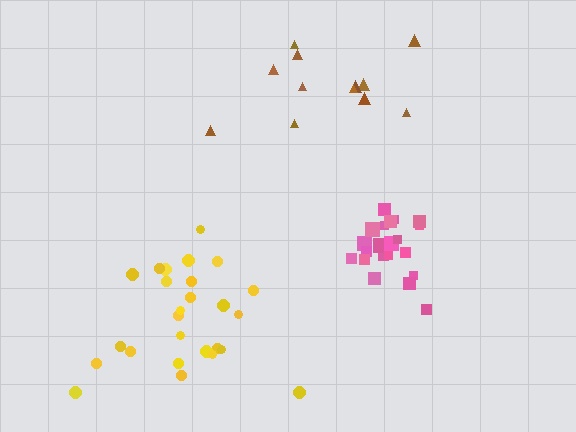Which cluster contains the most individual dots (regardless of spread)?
Yellow (26).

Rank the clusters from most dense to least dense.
pink, yellow, brown.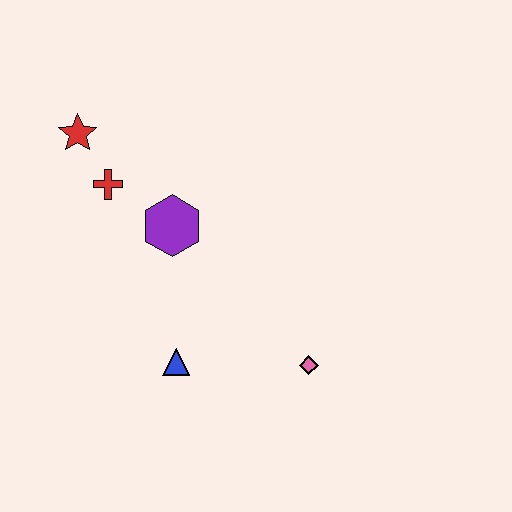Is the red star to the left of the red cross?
Yes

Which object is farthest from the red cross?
The pink diamond is farthest from the red cross.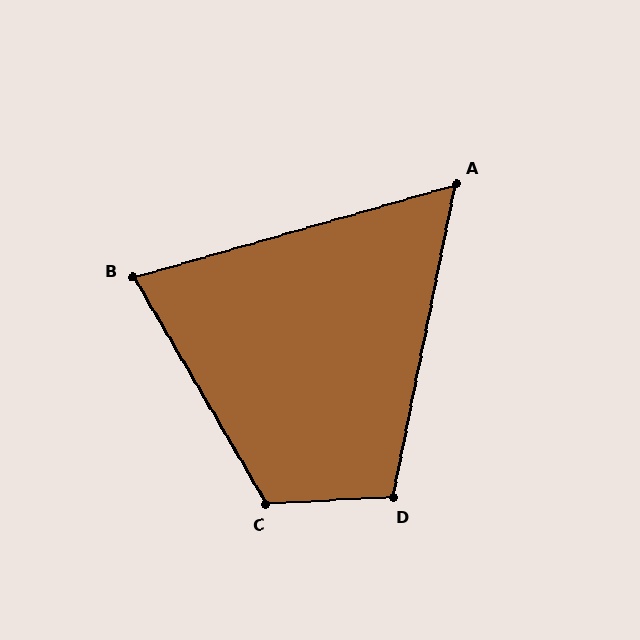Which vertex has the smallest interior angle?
A, at approximately 63 degrees.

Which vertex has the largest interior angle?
C, at approximately 117 degrees.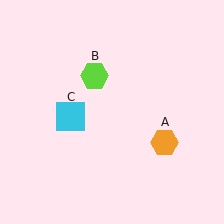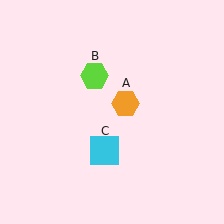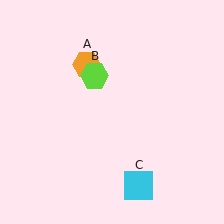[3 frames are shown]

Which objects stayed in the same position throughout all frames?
Lime hexagon (object B) remained stationary.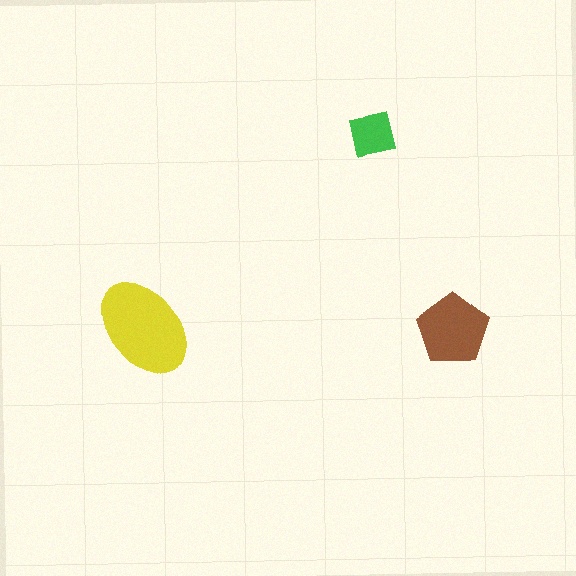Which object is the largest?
The yellow ellipse.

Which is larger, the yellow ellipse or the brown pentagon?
The yellow ellipse.